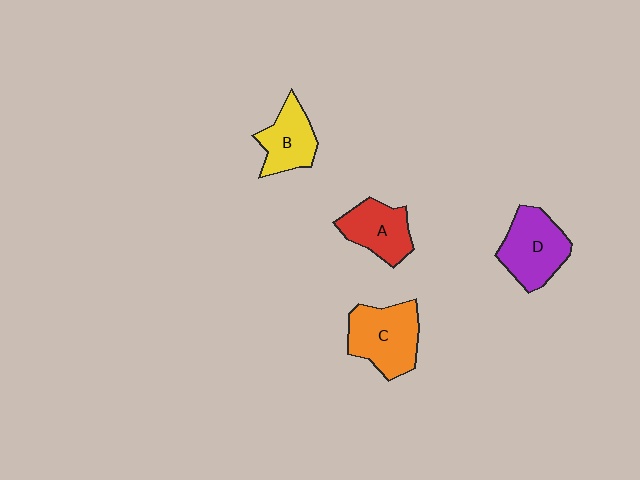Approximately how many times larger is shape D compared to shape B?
Approximately 1.3 times.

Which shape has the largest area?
Shape C (orange).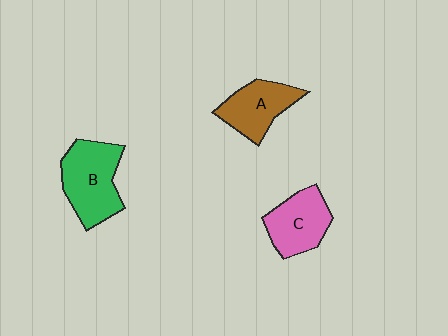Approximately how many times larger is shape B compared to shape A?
Approximately 1.3 times.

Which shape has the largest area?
Shape B (green).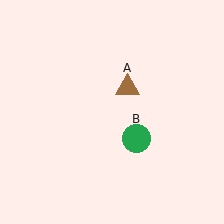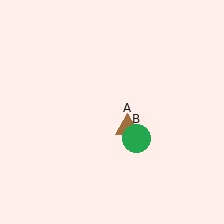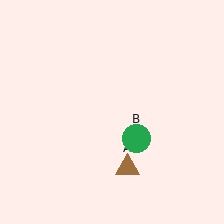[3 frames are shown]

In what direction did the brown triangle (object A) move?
The brown triangle (object A) moved down.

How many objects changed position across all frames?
1 object changed position: brown triangle (object A).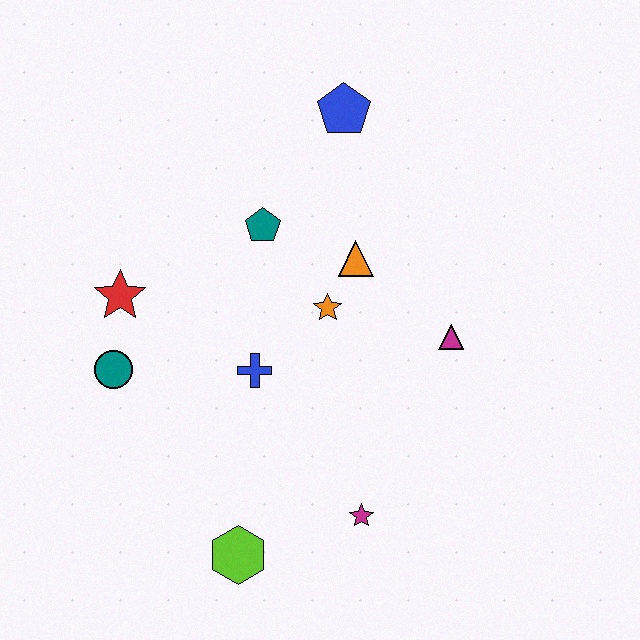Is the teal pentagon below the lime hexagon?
No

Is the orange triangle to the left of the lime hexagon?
No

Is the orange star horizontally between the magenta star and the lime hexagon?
Yes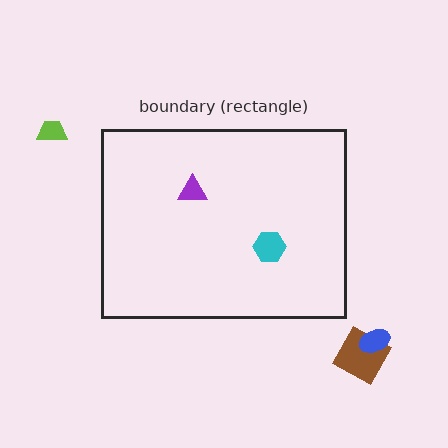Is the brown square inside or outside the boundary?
Outside.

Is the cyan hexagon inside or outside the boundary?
Inside.